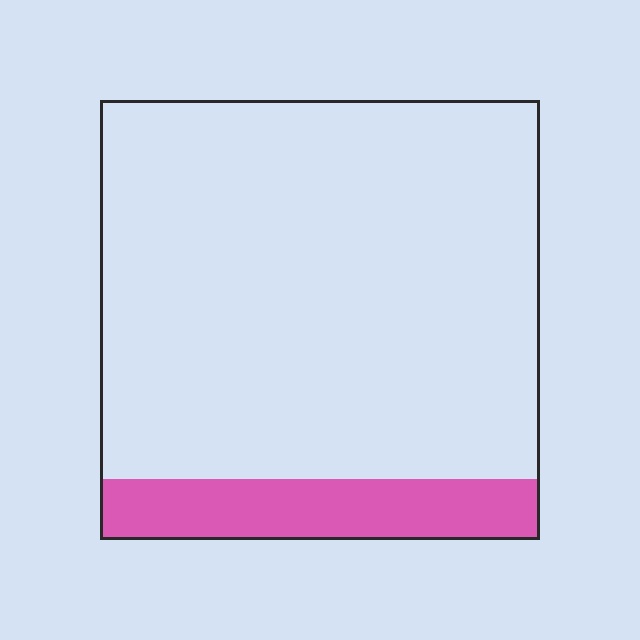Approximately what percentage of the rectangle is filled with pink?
Approximately 15%.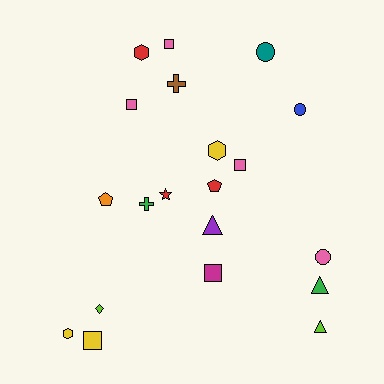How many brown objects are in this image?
There is 1 brown object.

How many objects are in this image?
There are 20 objects.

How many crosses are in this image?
There are 2 crosses.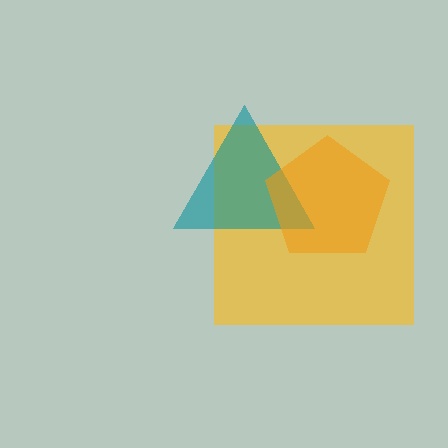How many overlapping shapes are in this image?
There are 3 overlapping shapes in the image.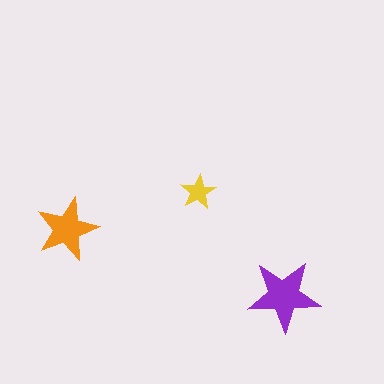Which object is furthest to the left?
The orange star is leftmost.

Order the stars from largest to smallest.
the purple one, the orange one, the yellow one.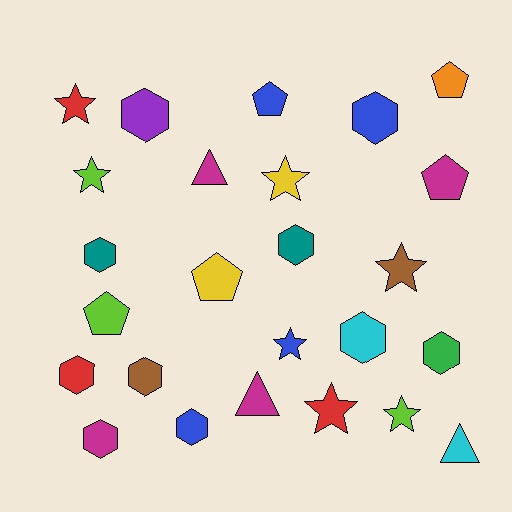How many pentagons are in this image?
There are 5 pentagons.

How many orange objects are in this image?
There is 1 orange object.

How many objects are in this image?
There are 25 objects.